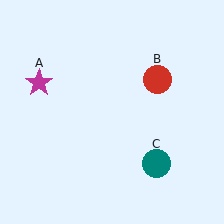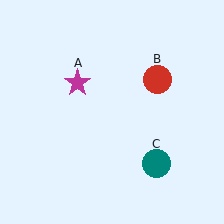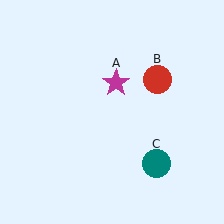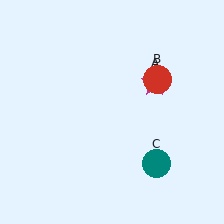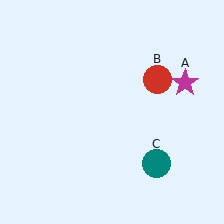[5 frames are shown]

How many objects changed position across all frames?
1 object changed position: magenta star (object A).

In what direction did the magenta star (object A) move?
The magenta star (object A) moved right.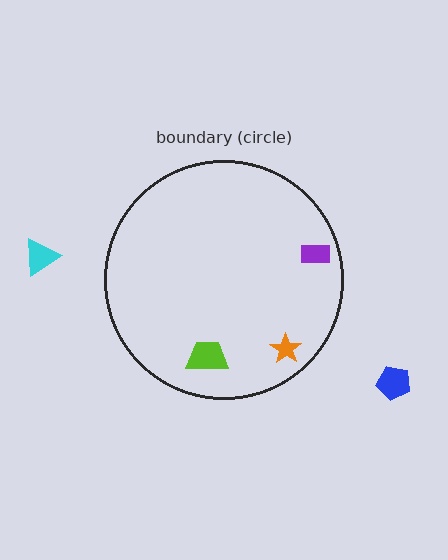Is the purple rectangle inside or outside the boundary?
Inside.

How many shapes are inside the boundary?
3 inside, 2 outside.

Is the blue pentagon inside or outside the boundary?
Outside.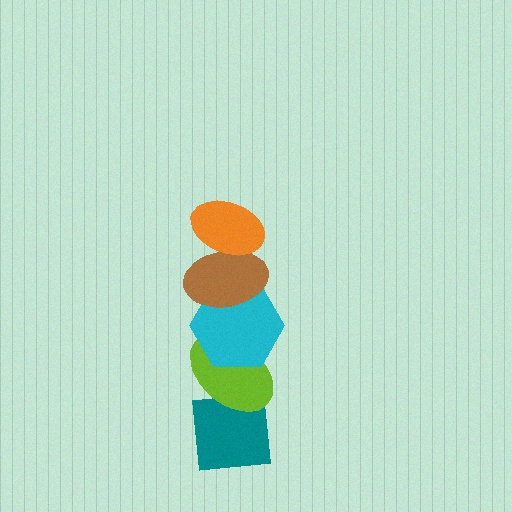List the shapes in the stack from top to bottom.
From top to bottom: the orange ellipse, the brown ellipse, the cyan hexagon, the lime ellipse, the teal square.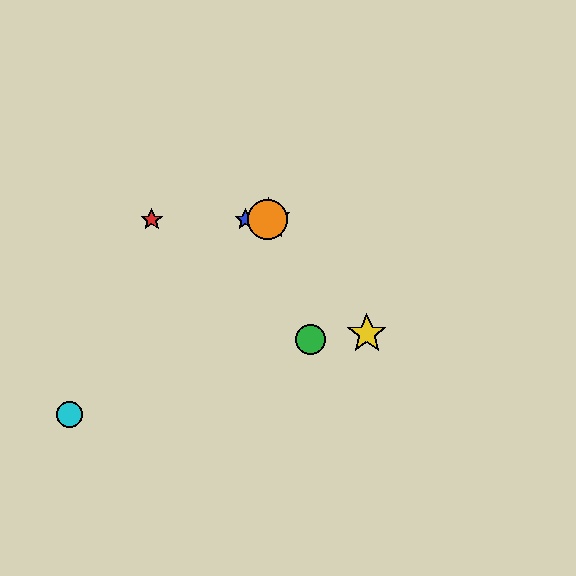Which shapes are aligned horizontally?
The red star, the blue star, the purple star, the orange circle are aligned horizontally.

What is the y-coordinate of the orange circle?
The orange circle is at y≈220.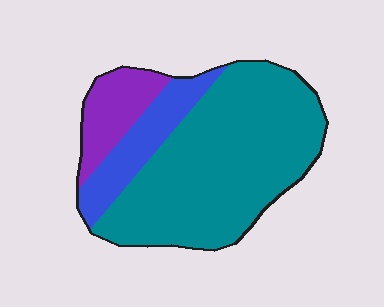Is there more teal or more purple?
Teal.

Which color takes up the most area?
Teal, at roughly 70%.